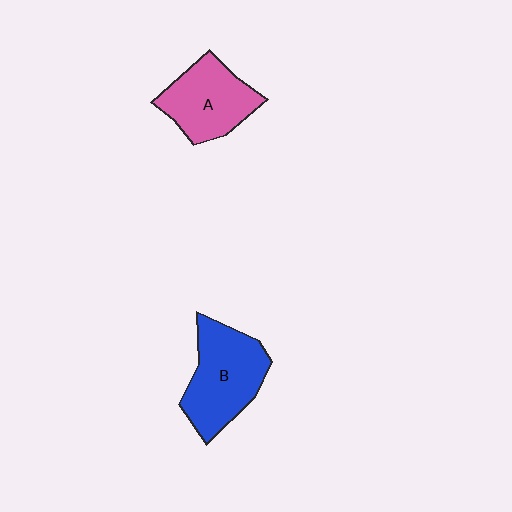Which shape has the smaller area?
Shape A (pink).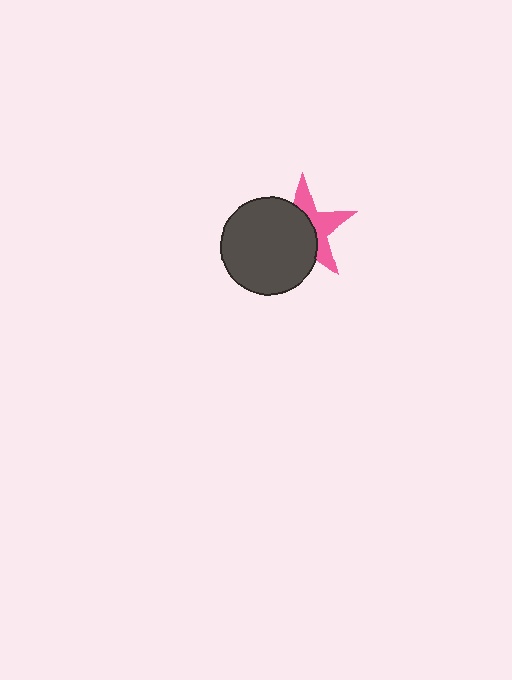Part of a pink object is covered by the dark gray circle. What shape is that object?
It is a star.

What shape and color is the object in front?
The object in front is a dark gray circle.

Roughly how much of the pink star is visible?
A small part of it is visible (roughly 43%).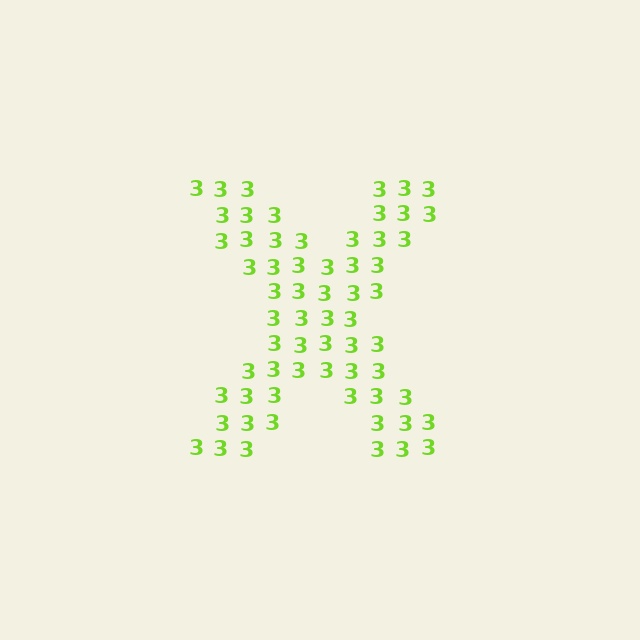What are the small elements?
The small elements are digit 3's.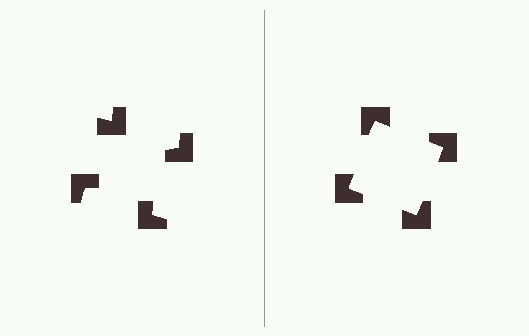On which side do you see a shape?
An illusory square appears on the right side. On the left side the wedge cuts are rotated, so no coherent shape forms.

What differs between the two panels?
The notched squares are positioned identically on both sides; only the wedge orientations differ. On the right they align to a square; on the left they are misaligned.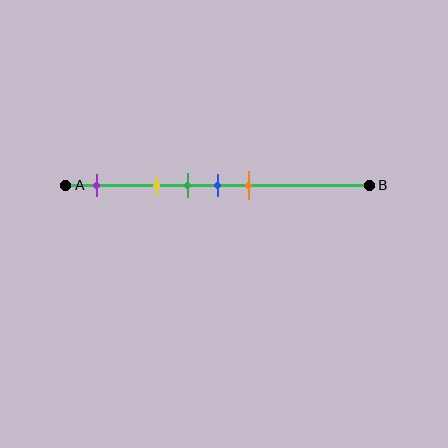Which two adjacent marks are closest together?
The green and blue marks are the closest adjacent pair.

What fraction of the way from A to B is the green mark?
The green mark is approximately 40% (0.4) of the way from A to B.